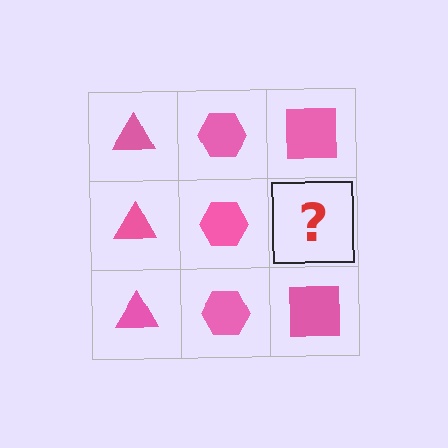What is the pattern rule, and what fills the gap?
The rule is that each column has a consistent shape. The gap should be filled with a pink square.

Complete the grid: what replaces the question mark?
The question mark should be replaced with a pink square.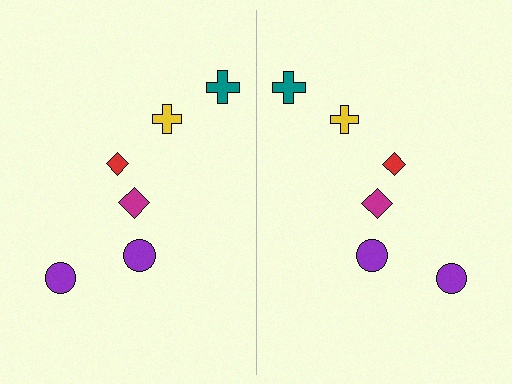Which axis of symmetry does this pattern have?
The pattern has a vertical axis of symmetry running through the center of the image.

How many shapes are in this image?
There are 12 shapes in this image.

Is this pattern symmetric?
Yes, this pattern has bilateral (reflection) symmetry.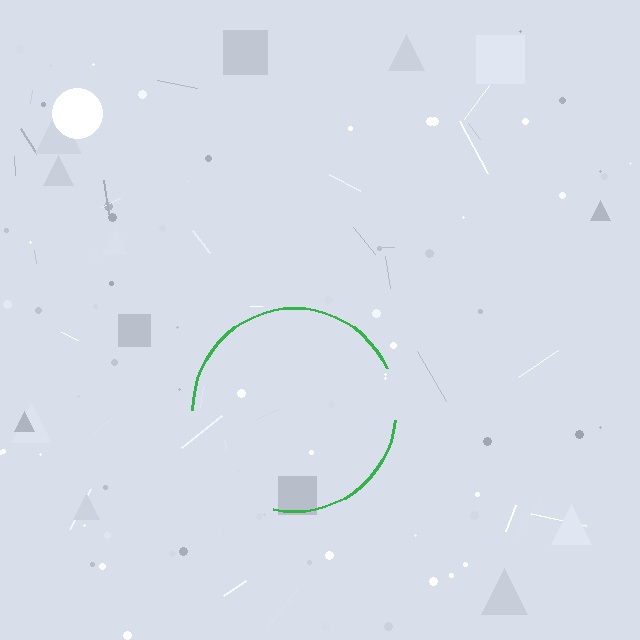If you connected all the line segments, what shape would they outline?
They would outline a circle.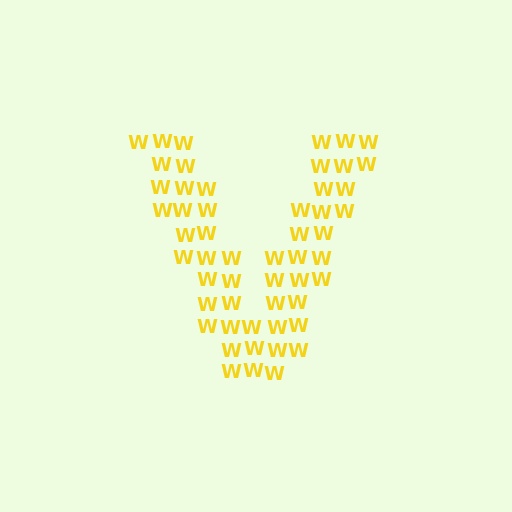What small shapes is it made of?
It is made of small letter W's.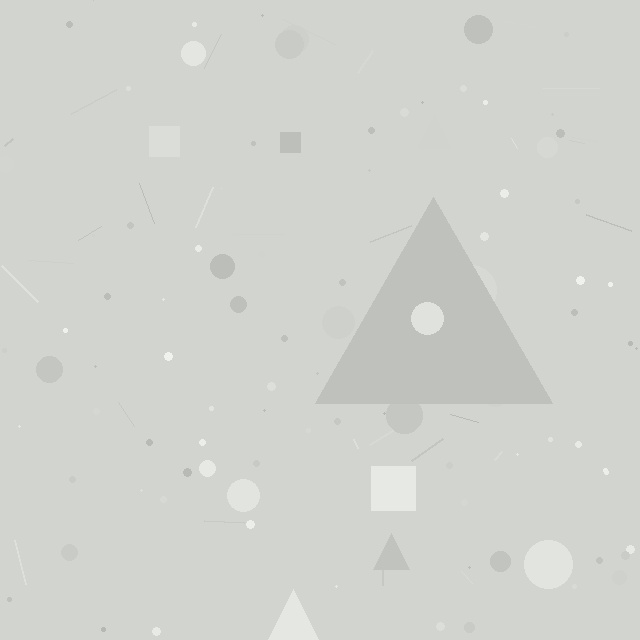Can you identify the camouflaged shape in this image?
The camouflaged shape is a triangle.